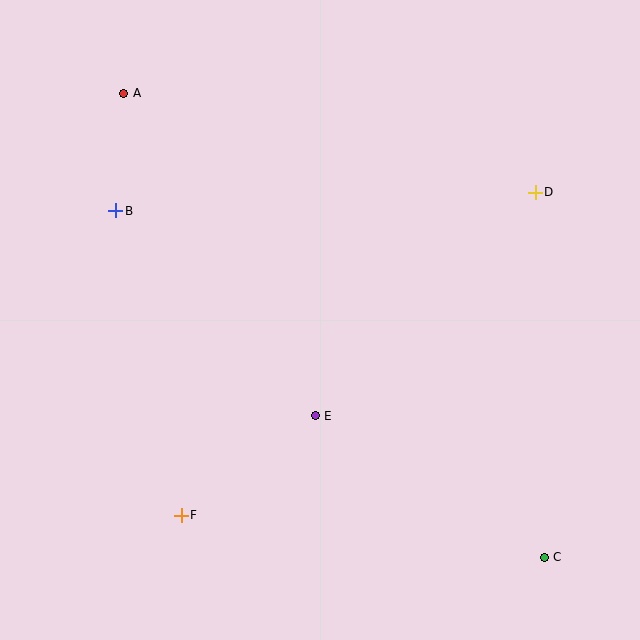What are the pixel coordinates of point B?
Point B is at (116, 211).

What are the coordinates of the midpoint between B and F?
The midpoint between B and F is at (148, 363).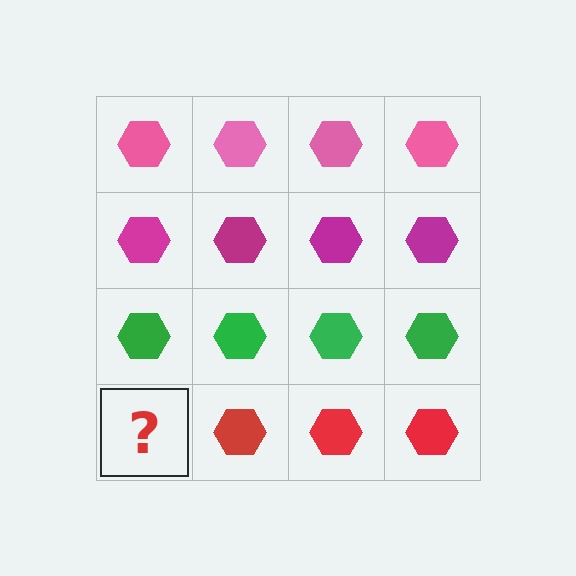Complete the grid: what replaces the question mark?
The question mark should be replaced with a red hexagon.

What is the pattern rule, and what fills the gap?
The rule is that each row has a consistent color. The gap should be filled with a red hexagon.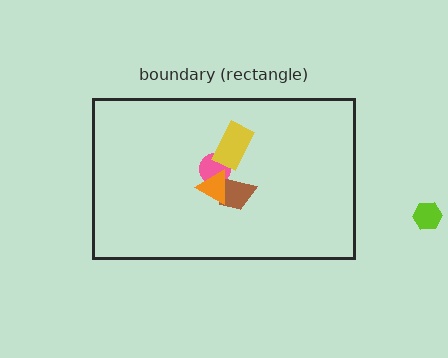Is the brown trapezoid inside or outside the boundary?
Inside.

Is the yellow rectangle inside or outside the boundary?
Inside.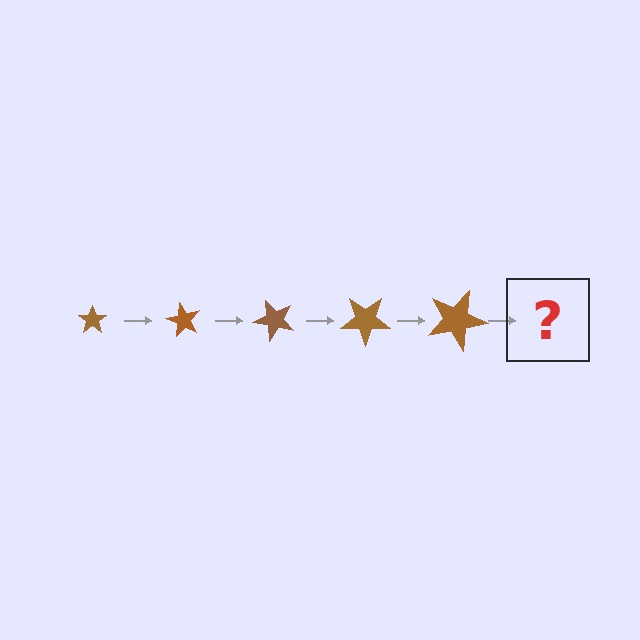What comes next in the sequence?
The next element should be a star, larger than the previous one and rotated 300 degrees from the start.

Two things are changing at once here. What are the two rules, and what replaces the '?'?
The two rules are that the star grows larger each step and it rotates 60 degrees each step. The '?' should be a star, larger than the previous one and rotated 300 degrees from the start.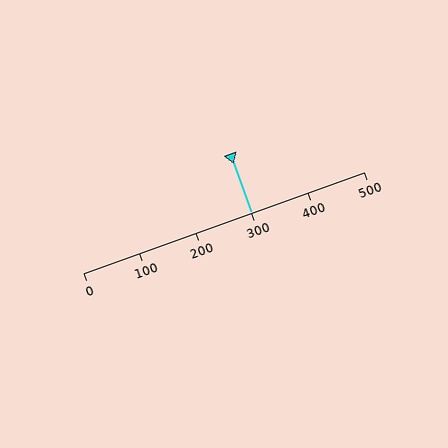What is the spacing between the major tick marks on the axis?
The major ticks are spaced 100 apart.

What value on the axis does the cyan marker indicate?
The marker indicates approximately 300.